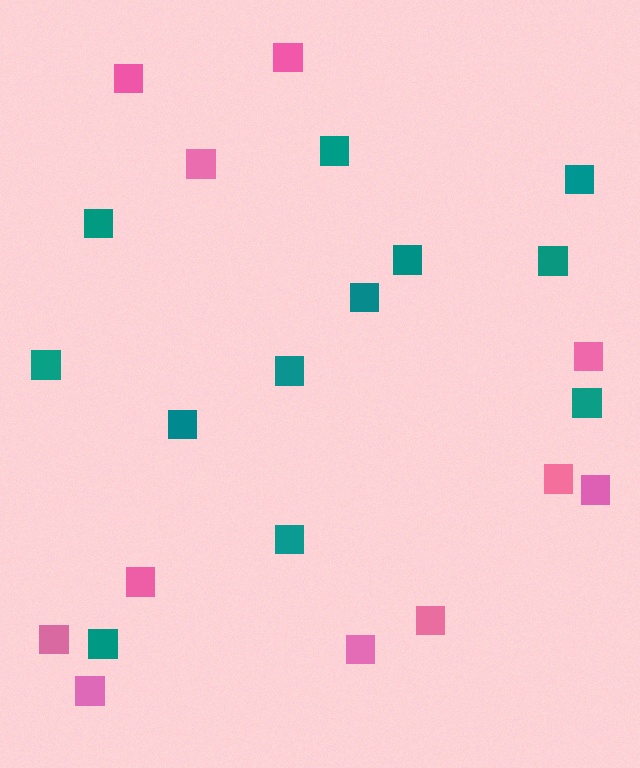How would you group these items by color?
There are 2 groups: one group of pink squares (11) and one group of teal squares (12).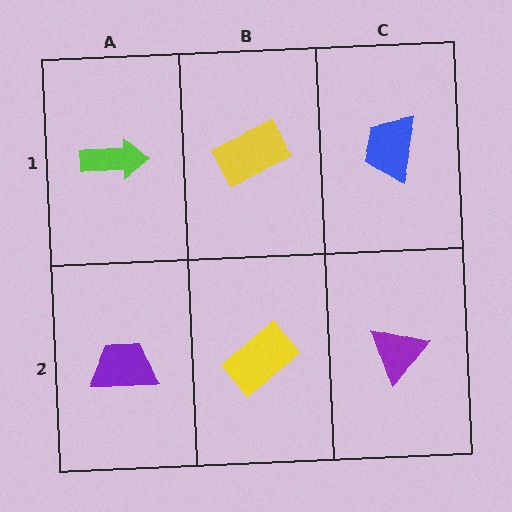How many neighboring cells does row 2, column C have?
2.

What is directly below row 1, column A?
A purple trapezoid.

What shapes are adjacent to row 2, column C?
A blue trapezoid (row 1, column C), a yellow rectangle (row 2, column B).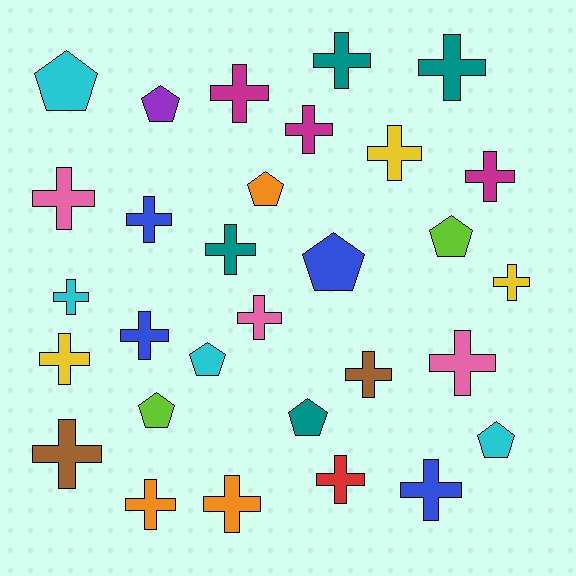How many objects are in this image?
There are 30 objects.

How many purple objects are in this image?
There is 1 purple object.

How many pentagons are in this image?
There are 9 pentagons.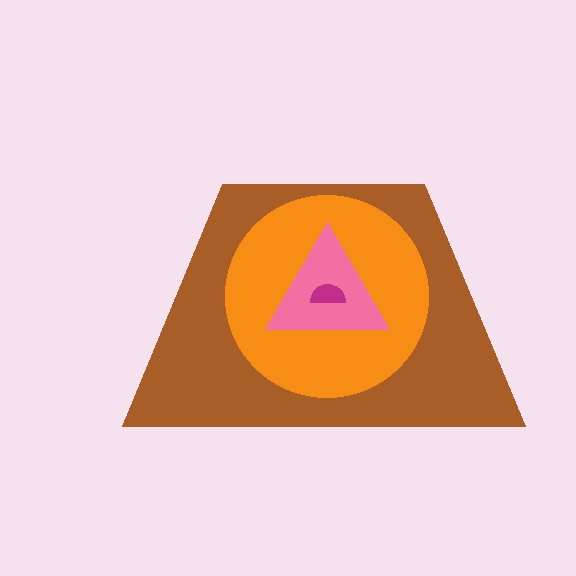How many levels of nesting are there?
4.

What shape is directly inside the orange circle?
The pink triangle.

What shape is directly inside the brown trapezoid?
The orange circle.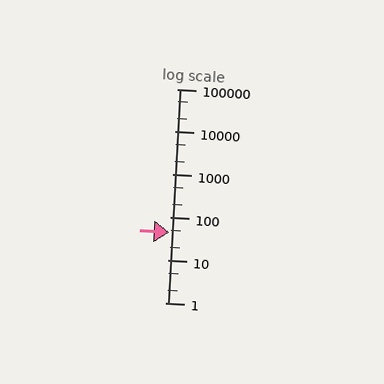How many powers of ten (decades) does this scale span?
The scale spans 5 decades, from 1 to 100000.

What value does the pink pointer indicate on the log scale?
The pointer indicates approximately 44.